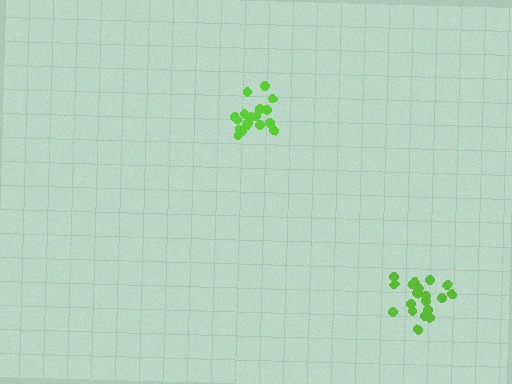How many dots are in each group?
Group 1: 20 dots, Group 2: 18 dots (38 total).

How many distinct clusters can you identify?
There are 2 distinct clusters.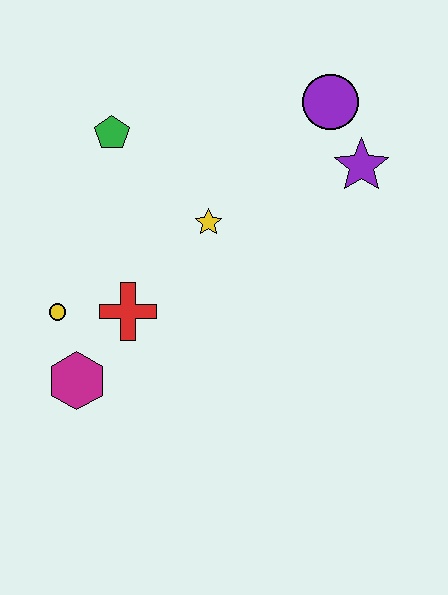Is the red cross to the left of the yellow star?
Yes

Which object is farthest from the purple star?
The magenta hexagon is farthest from the purple star.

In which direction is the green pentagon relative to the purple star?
The green pentagon is to the left of the purple star.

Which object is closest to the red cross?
The yellow circle is closest to the red cross.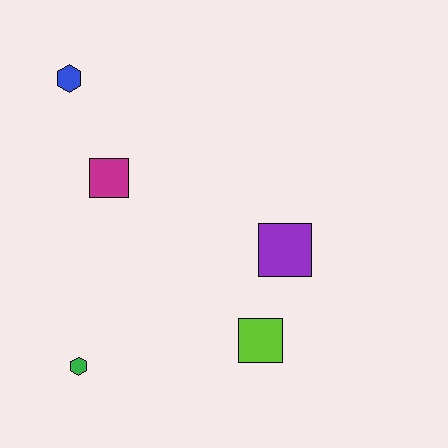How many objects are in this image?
There are 5 objects.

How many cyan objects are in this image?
There are no cyan objects.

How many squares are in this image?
There are 3 squares.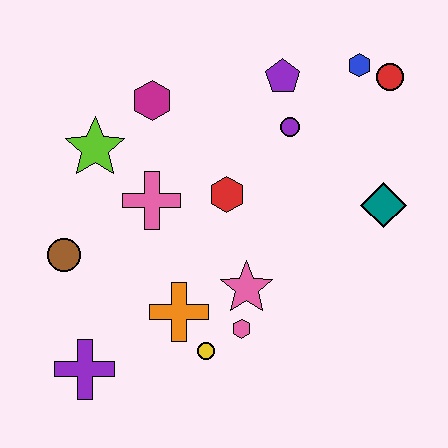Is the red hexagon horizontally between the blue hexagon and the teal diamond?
No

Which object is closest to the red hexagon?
The pink cross is closest to the red hexagon.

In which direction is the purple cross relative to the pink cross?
The purple cross is below the pink cross.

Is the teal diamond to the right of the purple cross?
Yes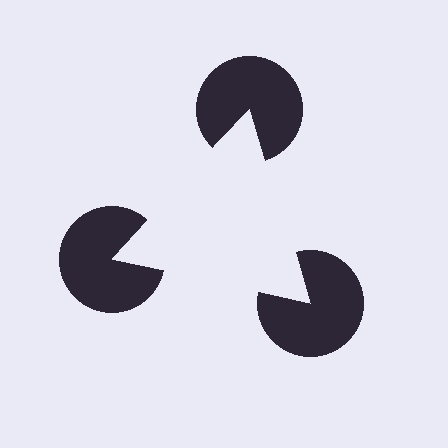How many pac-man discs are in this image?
There are 3 — one at each vertex of the illusory triangle.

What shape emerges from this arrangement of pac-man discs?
An illusory triangle — its edges are inferred from the aligned wedge cuts in the pac-man discs, not physically drawn.